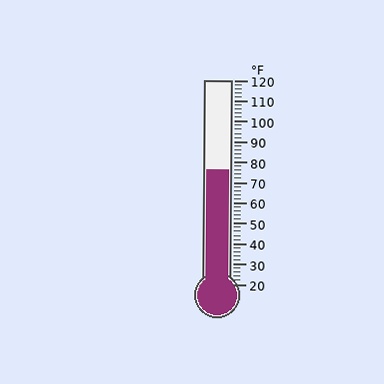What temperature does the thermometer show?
The thermometer shows approximately 76°F.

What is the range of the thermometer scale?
The thermometer scale ranges from 20°F to 120°F.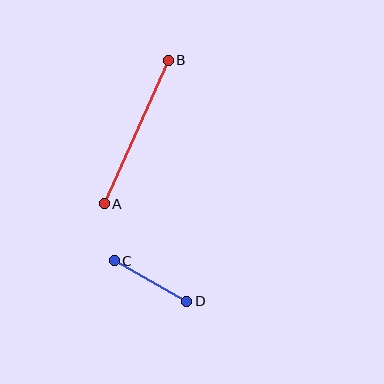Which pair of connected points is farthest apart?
Points A and B are farthest apart.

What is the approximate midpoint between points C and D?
The midpoint is at approximately (151, 281) pixels.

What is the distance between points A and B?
The distance is approximately 157 pixels.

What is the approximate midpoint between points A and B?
The midpoint is at approximately (136, 132) pixels.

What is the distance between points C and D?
The distance is approximately 83 pixels.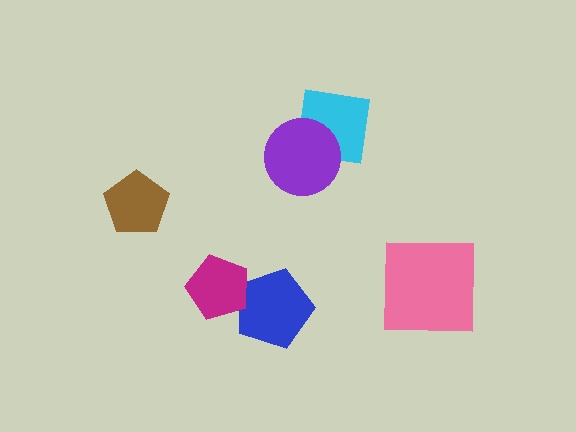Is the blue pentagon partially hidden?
Yes, it is partially covered by another shape.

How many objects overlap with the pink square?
0 objects overlap with the pink square.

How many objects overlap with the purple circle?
1 object overlaps with the purple circle.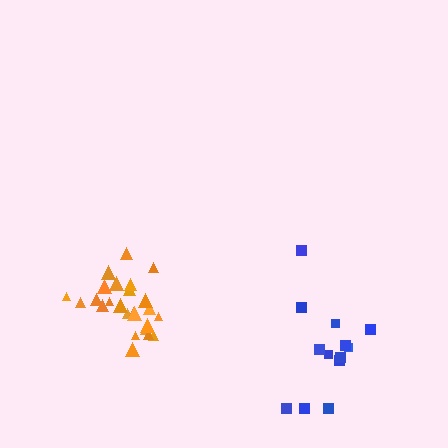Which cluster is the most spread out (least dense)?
Blue.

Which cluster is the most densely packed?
Orange.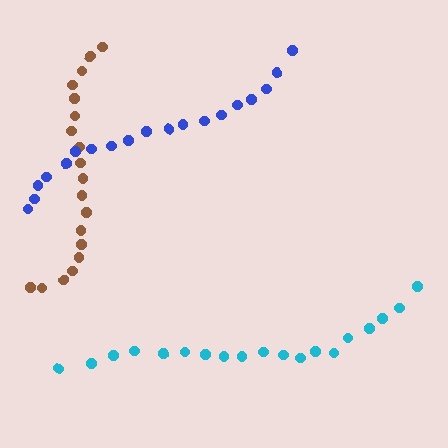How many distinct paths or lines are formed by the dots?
There are 3 distinct paths.